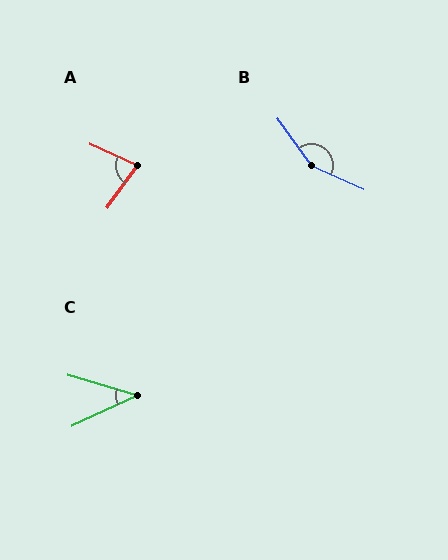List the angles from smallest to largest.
C (42°), A (79°), B (149°).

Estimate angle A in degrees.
Approximately 79 degrees.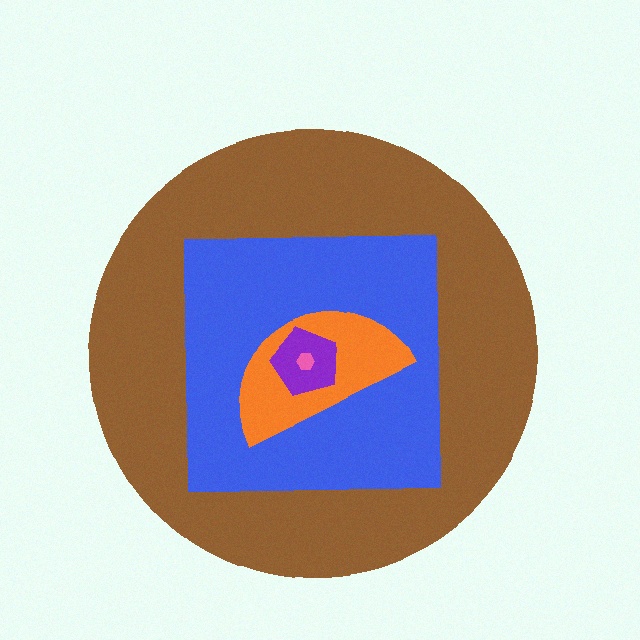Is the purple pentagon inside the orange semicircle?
Yes.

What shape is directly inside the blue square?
The orange semicircle.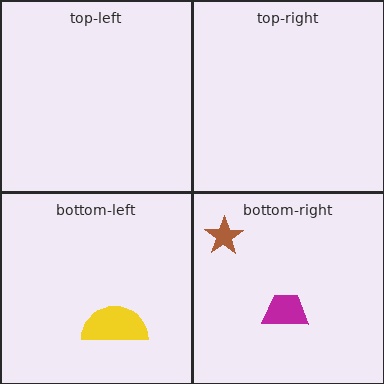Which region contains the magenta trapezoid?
The bottom-right region.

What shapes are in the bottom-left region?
The yellow semicircle.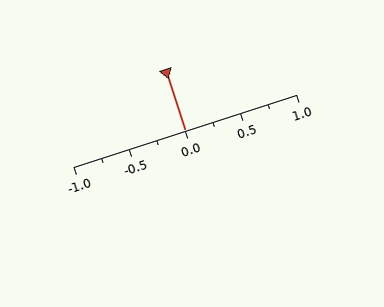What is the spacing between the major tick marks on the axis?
The major ticks are spaced 0.5 apart.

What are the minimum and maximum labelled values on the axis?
The axis runs from -1.0 to 1.0.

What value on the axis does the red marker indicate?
The marker indicates approximately 0.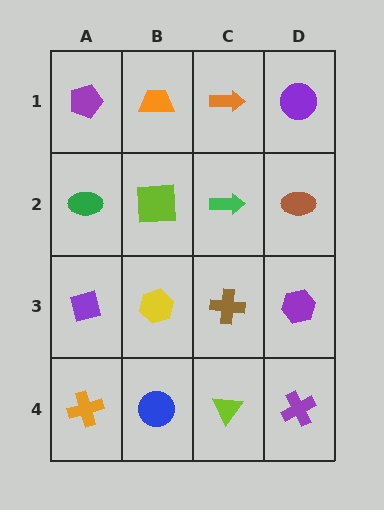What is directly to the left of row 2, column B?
A green ellipse.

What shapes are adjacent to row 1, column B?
A lime square (row 2, column B), a purple pentagon (row 1, column A), an orange arrow (row 1, column C).